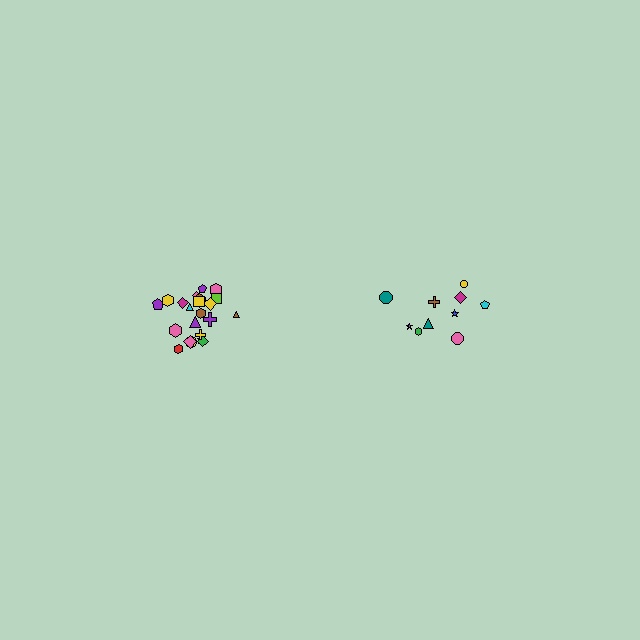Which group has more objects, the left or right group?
The left group.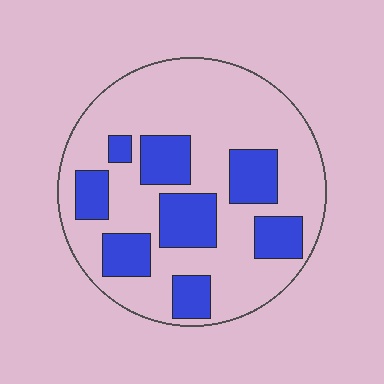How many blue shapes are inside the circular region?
8.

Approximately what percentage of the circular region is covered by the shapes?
Approximately 30%.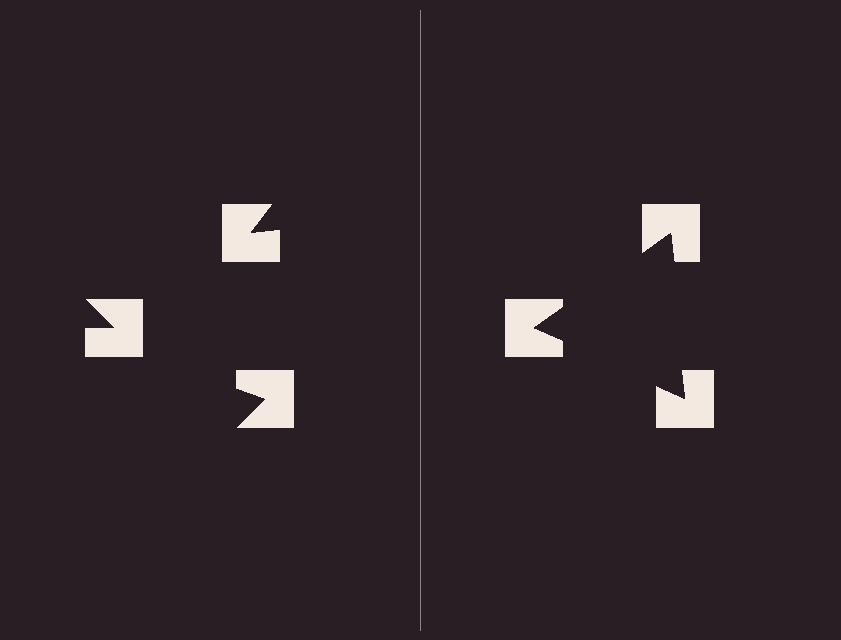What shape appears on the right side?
An illusory triangle.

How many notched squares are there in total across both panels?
6 — 3 on each side.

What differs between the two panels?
The notched squares are positioned identically on both sides; only the wedge orientations differ. On the right they align to a triangle; on the left they are misaligned.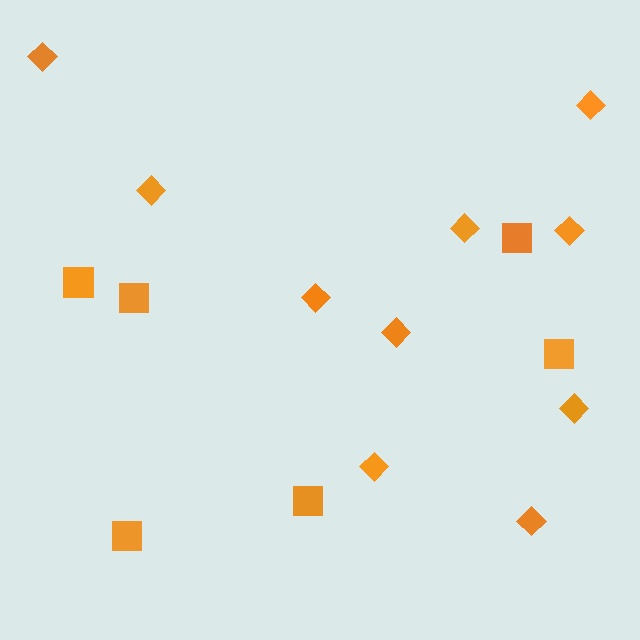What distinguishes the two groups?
There are 2 groups: one group of diamonds (10) and one group of squares (6).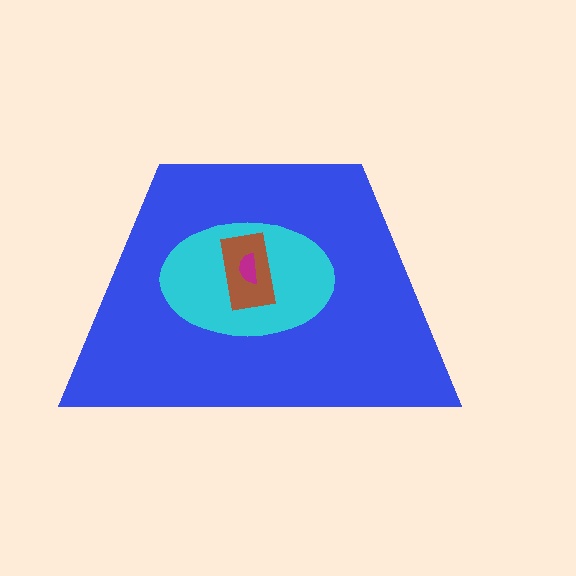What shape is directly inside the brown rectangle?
The magenta semicircle.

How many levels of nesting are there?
4.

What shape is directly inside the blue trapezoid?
The cyan ellipse.